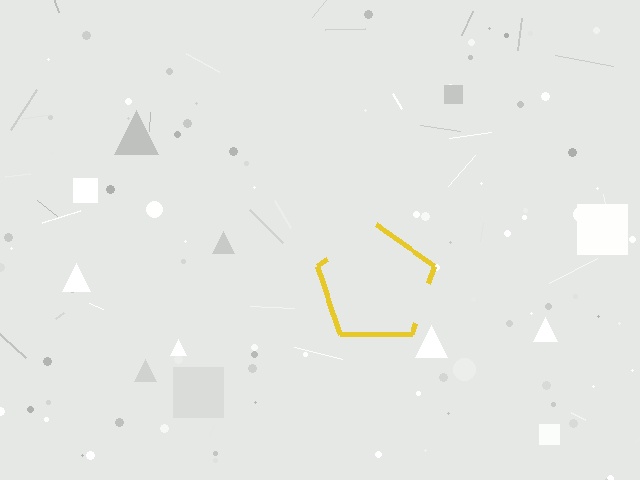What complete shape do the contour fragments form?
The contour fragments form a pentagon.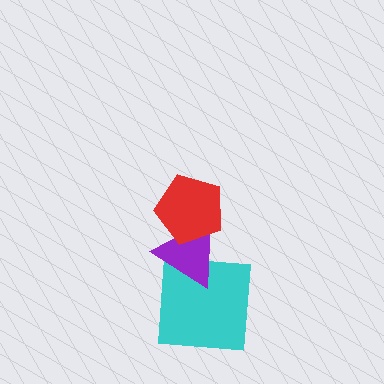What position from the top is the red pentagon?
The red pentagon is 1st from the top.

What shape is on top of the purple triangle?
The red pentagon is on top of the purple triangle.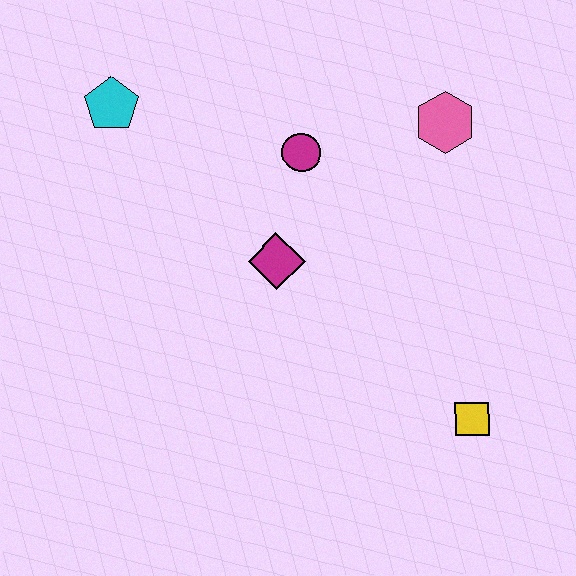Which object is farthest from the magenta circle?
The yellow square is farthest from the magenta circle.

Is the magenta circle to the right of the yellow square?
No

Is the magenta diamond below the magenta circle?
Yes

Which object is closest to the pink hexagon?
The magenta circle is closest to the pink hexagon.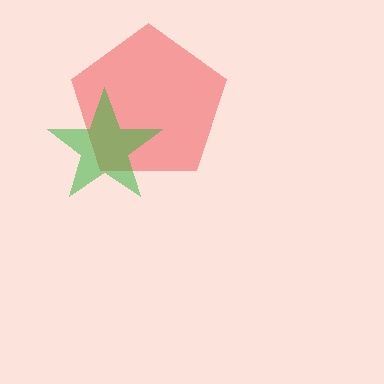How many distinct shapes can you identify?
There are 2 distinct shapes: a red pentagon, a green star.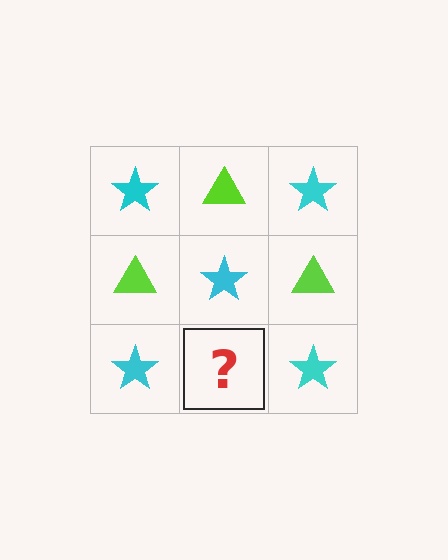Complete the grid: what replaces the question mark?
The question mark should be replaced with a lime triangle.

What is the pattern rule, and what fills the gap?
The rule is that it alternates cyan star and lime triangle in a checkerboard pattern. The gap should be filled with a lime triangle.